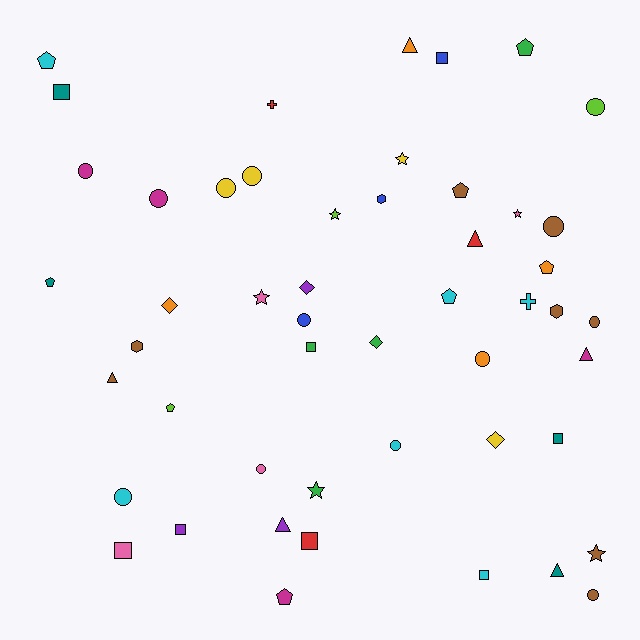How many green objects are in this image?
There are 4 green objects.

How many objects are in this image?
There are 50 objects.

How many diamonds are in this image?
There are 4 diamonds.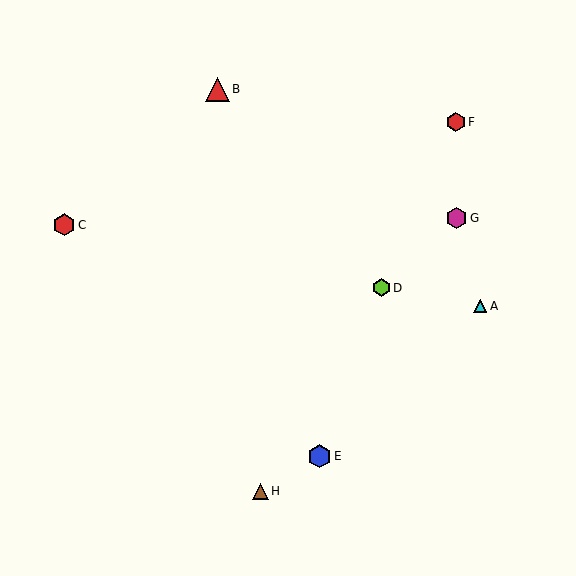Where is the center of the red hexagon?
The center of the red hexagon is at (456, 122).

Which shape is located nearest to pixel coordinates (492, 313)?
The cyan triangle (labeled A) at (480, 306) is nearest to that location.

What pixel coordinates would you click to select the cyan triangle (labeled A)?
Click at (480, 306) to select the cyan triangle A.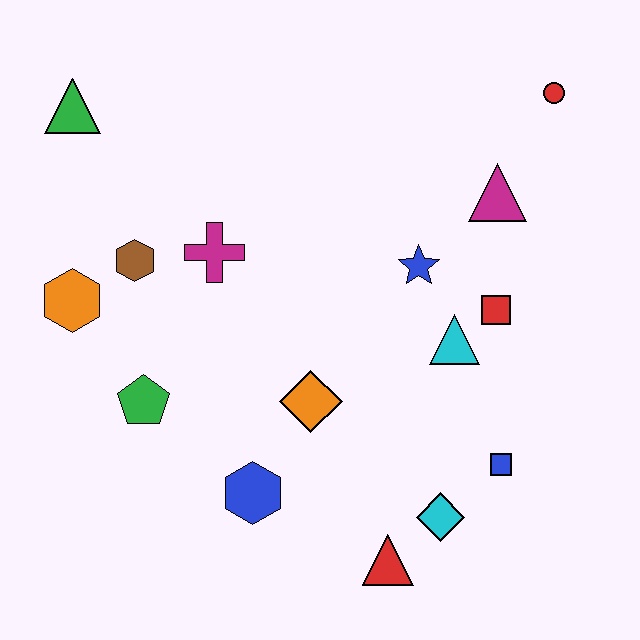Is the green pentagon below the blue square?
No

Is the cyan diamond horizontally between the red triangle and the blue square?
Yes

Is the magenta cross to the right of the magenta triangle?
No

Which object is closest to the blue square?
The cyan diamond is closest to the blue square.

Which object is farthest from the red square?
The green triangle is farthest from the red square.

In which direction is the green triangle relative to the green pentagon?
The green triangle is above the green pentagon.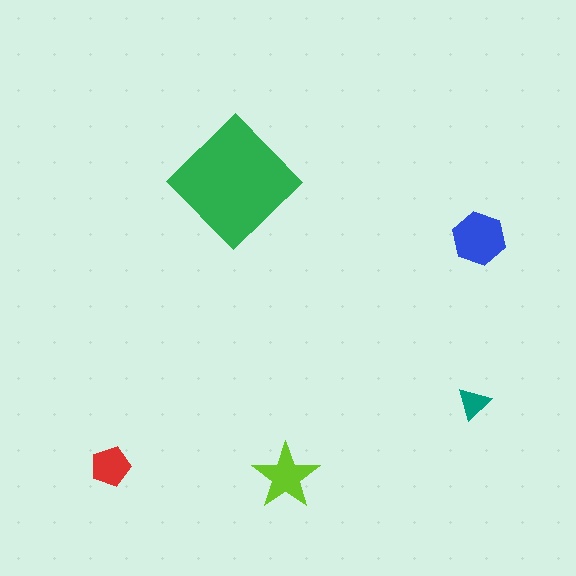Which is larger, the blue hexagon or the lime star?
The blue hexagon.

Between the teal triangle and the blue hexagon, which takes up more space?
The blue hexagon.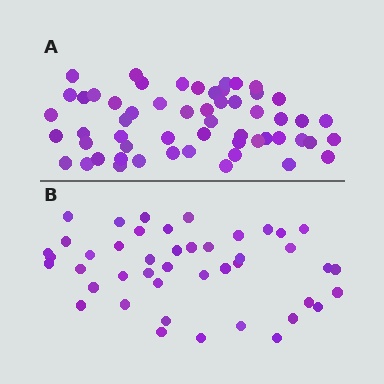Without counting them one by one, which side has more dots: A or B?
Region A (the top region) has more dots.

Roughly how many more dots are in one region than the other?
Region A has roughly 12 or so more dots than region B.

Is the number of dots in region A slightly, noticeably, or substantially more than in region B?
Region A has noticeably more, but not dramatically so. The ratio is roughly 1.3 to 1.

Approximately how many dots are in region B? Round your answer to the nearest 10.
About 40 dots. (The exact count is 44, which rounds to 40.)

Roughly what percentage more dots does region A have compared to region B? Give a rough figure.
About 25% more.